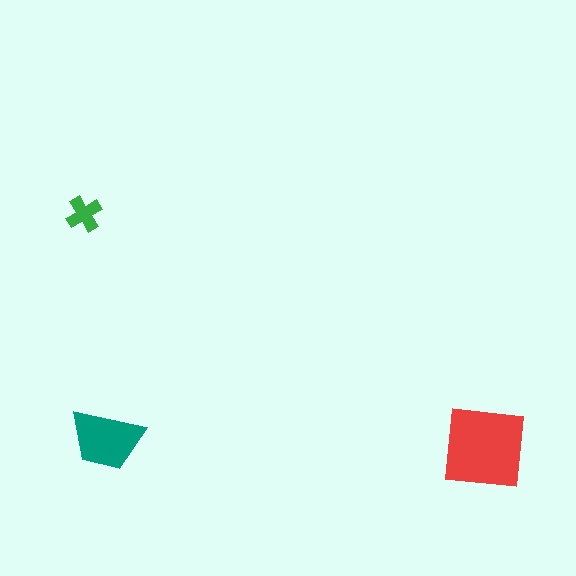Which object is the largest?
The red square.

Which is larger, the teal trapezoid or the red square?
The red square.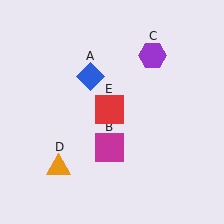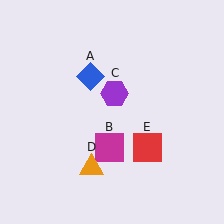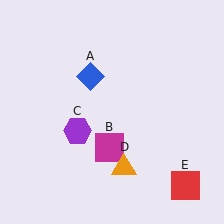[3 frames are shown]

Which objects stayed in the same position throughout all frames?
Blue diamond (object A) and magenta square (object B) remained stationary.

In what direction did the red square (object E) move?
The red square (object E) moved down and to the right.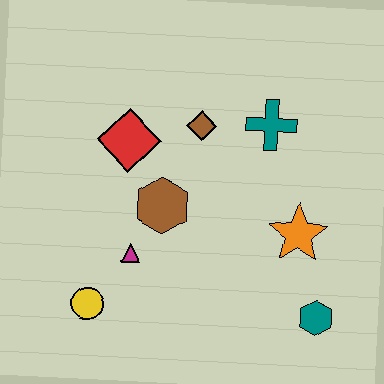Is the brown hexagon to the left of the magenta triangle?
No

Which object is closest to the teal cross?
The brown diamond is closest to the teal cross.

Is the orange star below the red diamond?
Yes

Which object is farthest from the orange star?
The yellow circle is farthest from the orange star.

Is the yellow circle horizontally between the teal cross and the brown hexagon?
No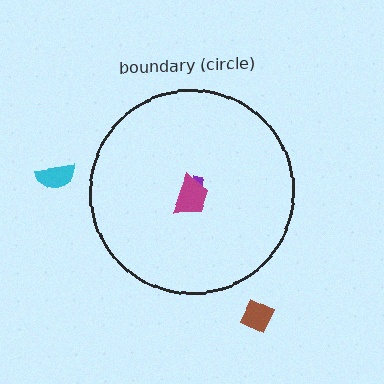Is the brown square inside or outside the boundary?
Outside.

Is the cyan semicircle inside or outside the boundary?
Outside.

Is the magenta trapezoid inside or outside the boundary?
Inside.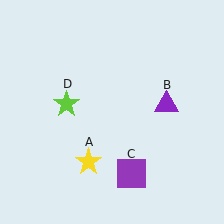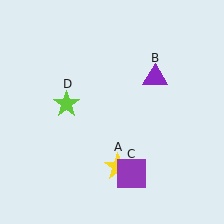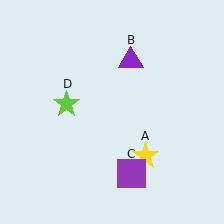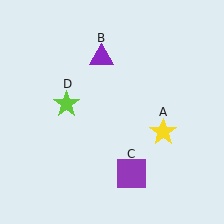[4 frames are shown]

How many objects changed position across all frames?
2 objects changed position: yellow star (object A), purple triangle (object B).